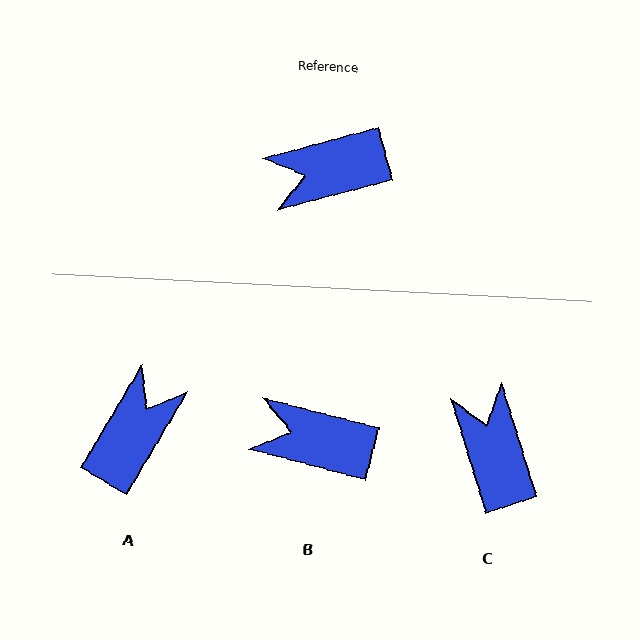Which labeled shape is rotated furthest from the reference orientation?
A, about 135 degrees away.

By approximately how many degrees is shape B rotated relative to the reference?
Approximately 30 degrees clockwise.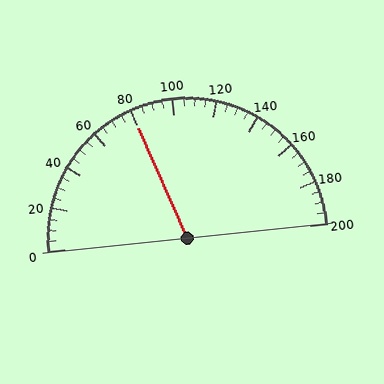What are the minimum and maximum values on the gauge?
The gauge ranges from 0 to 200.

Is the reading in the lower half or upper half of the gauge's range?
The reading is in the lower half of the range (0 to 200).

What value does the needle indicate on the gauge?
The needle indicates approximately 80.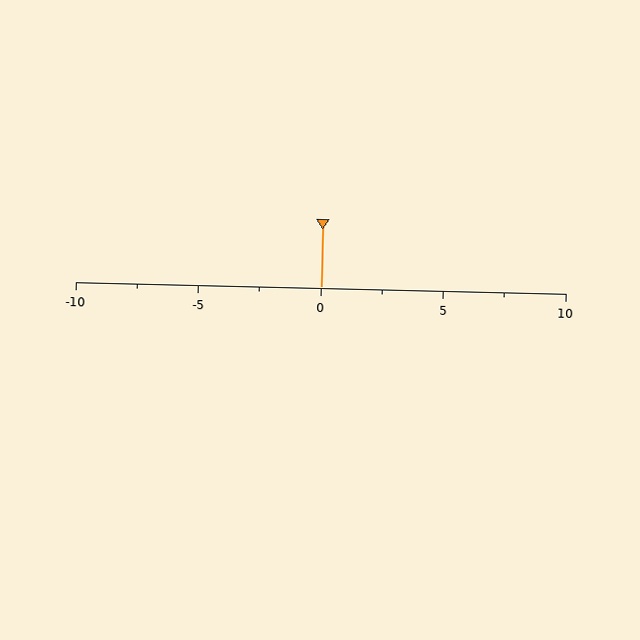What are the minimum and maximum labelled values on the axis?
The axis runs from -10 to 10.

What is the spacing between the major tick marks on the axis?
The major ticks are spaced 5 apart.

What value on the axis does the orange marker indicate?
The marker indicates approximately 0.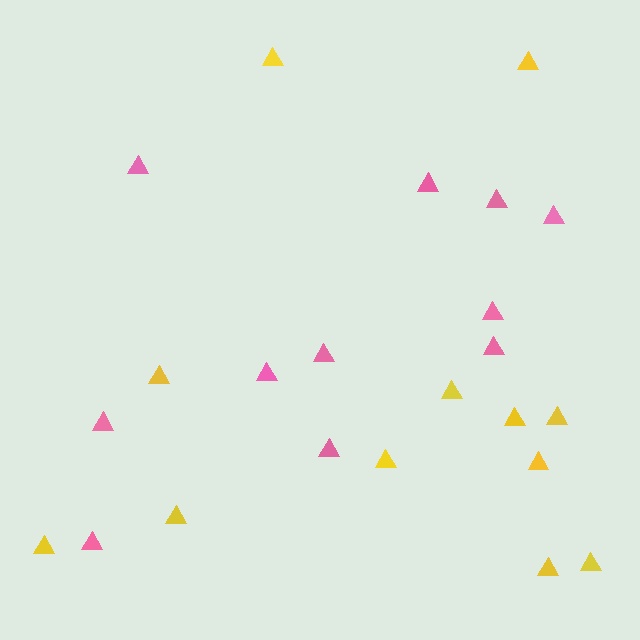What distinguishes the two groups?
There are 2 groups: one group of pink triangles (11) and one group of yellow triangles (12).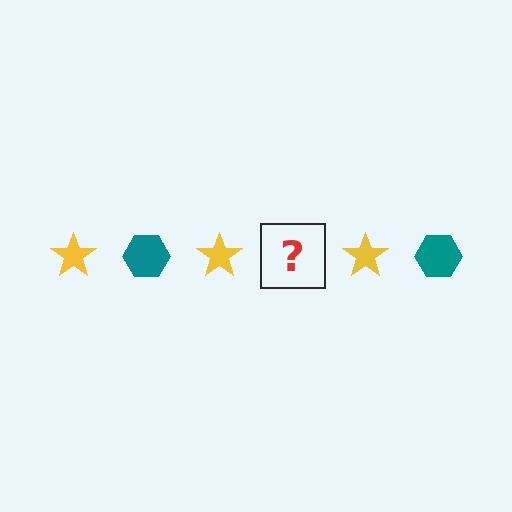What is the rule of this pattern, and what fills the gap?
The rule is that the pattern alternates between yellow star and teal hexagon. The gap should be filled with a teal hexagon.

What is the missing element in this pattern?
The missing element is a teal hexagon.